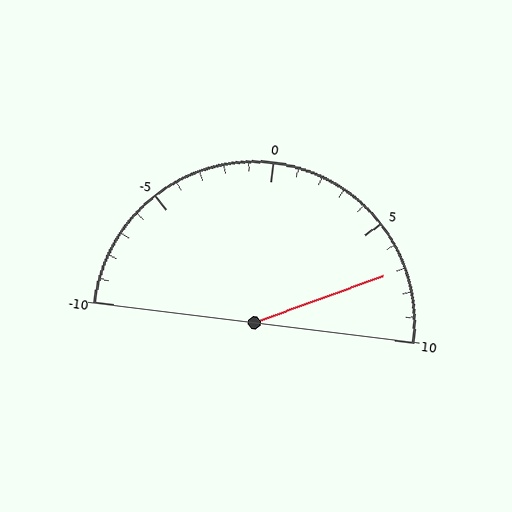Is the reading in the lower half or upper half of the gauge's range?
The reading is in the upper half of the range (-10 to 10).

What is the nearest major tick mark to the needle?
The nearest major tick mark is 5.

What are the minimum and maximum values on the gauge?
The gauge ranges from -10 to 10.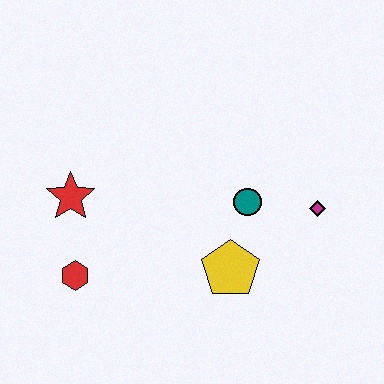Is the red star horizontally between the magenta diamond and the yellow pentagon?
No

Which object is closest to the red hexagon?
The red star is closest to the red hexagon.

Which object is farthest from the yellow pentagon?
The red star is farthest from the yellow pentagon.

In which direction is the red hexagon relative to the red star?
The red hexagon is below the red star.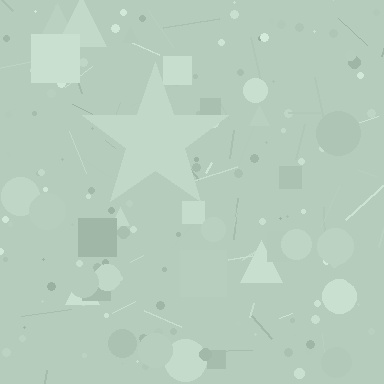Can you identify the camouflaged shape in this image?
The camouflaged shape is a star.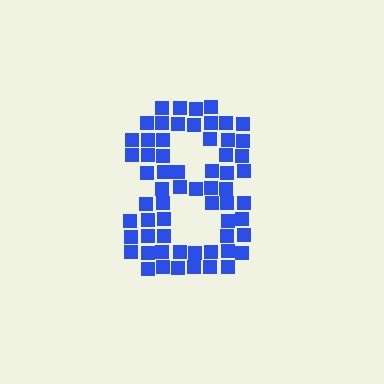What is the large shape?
The large shape is the digit 8.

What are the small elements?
The small elements are squares.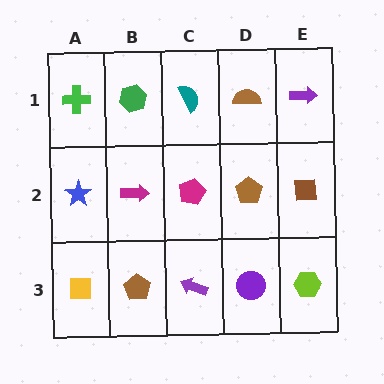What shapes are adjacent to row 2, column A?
A green cross (row 1, column A), a yellow square (row 3, column A), a magenta arrow (row 2, column B).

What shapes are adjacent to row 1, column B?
A magenta arrow (row 2, column B), a green cross (row 1, column A), a teal semicircle (row 1, column C).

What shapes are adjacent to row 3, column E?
A brown square (row 2, column E), a purple circle (row 3, column D).